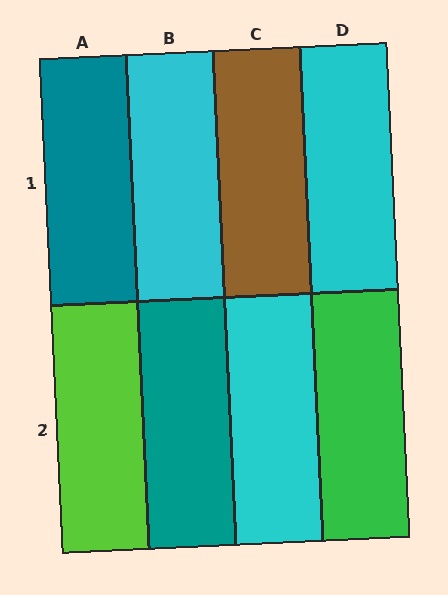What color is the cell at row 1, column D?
Cyan.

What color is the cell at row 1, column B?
Cyan.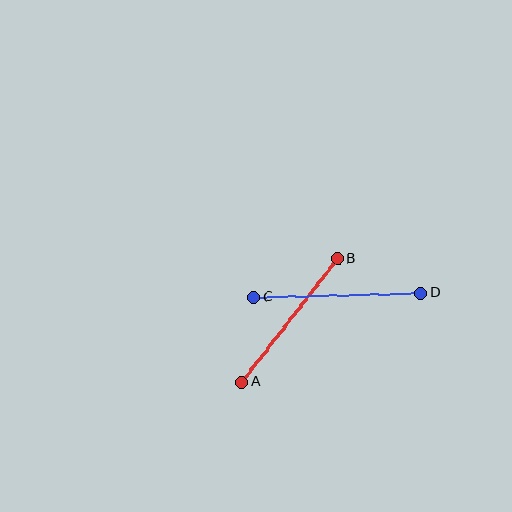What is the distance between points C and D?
The distance is approximately 167 pixels.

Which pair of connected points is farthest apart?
Points C and D are farthest apart.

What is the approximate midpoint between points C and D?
The midpoint is at approximately (337, 295) pixels.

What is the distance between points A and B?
The distance is approximately 156 pixels.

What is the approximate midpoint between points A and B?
The midpoint is at approximately (290, 321) pixels.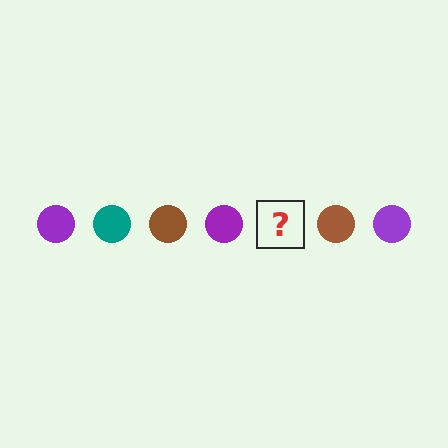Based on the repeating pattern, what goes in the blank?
The blank should be a teal circle.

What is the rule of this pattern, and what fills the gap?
The rule is that the pattern cycles through purple, teal, brown circles. The gap should be filled with a teal circle.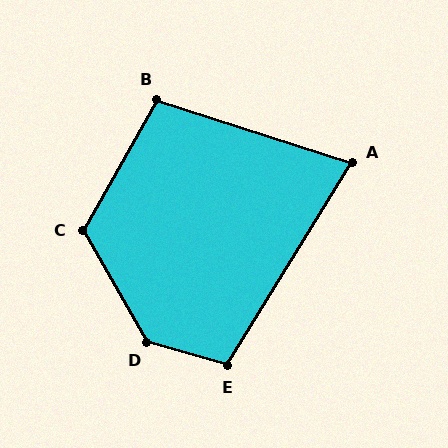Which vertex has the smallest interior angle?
A, at approximately 76 degrees.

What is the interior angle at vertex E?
Approximately 106 degrees (obtuse).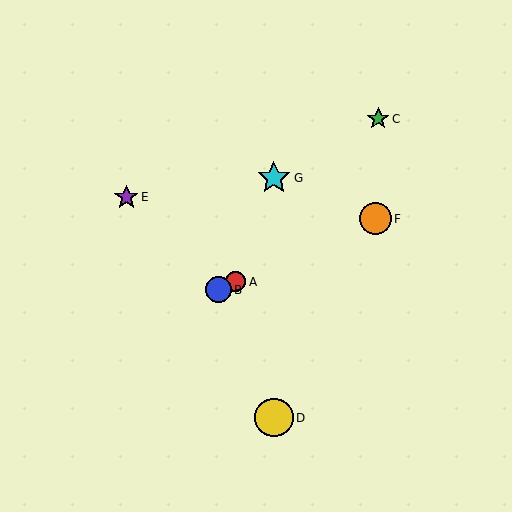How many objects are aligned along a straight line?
3 objects (A, B, F) are aligned along a straight line.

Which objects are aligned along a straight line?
Objects A, B, F are aligned along a straight line.